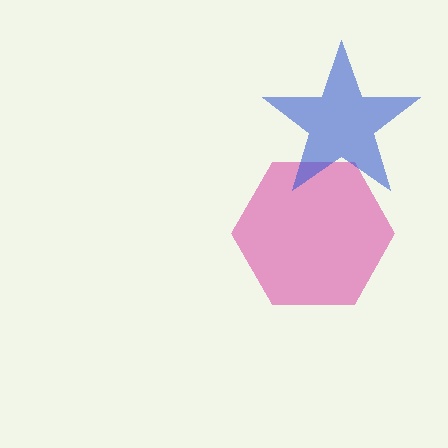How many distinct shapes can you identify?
There are 2 distinct shapes: a magenta hexagon, a blue star.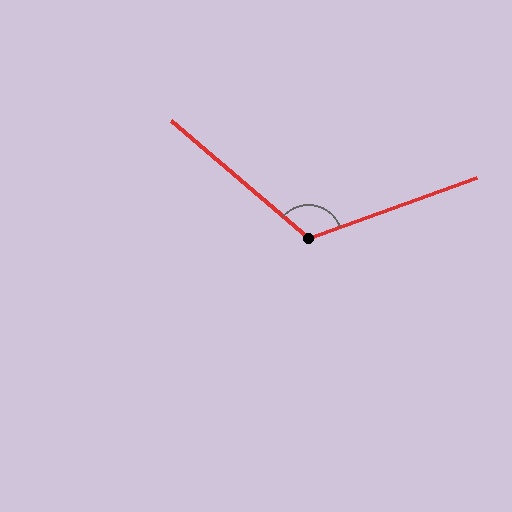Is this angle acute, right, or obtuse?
It is obtuse.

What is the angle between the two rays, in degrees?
Approximately 120 degrees.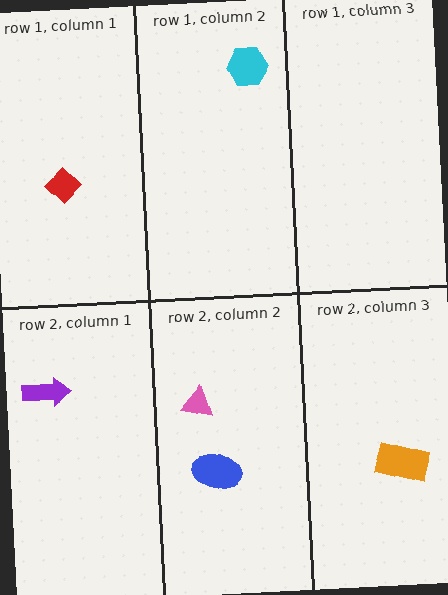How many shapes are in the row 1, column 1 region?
1.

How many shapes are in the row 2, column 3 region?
1.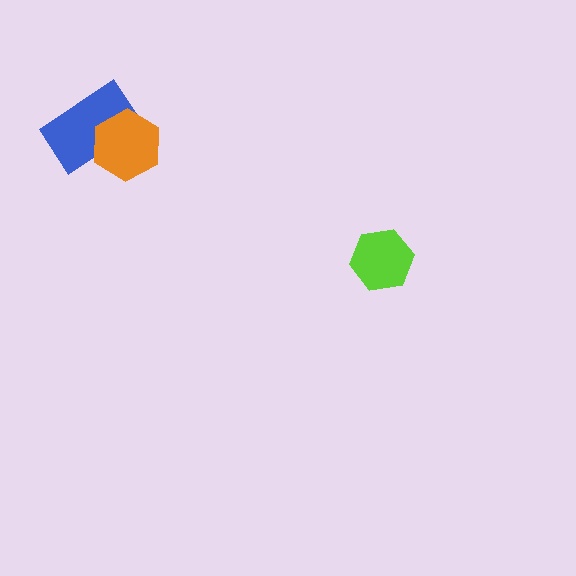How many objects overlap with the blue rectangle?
1 object overlaps with the blue rectangle.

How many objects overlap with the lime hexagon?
0 objects overlap with the lime hexagon.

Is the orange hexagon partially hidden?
No, no other shape covers it.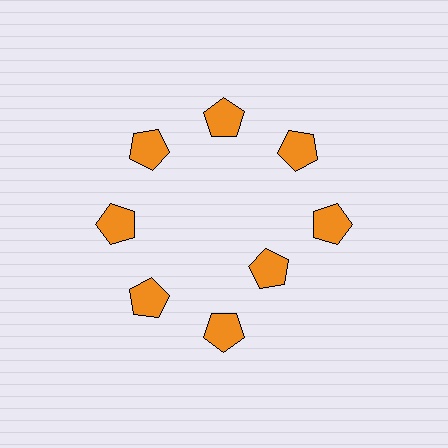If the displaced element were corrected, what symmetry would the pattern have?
It would have 8-fold rotational symmetry — the pattern would map onto itself every 45 degrees.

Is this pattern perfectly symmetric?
No. The 8 orange pentagons are arranged in a ring, but one element near the 4 o'clock position is pulled inward toward the center, breaking the 8-fold rotational symmetry.